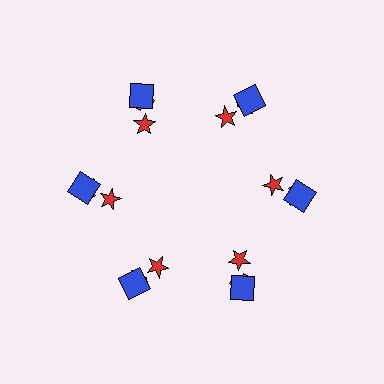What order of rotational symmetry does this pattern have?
This pattern has 6-fold rotational symmetry.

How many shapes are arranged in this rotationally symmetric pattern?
There are 18 shapes, arranged in 6 groups of 3.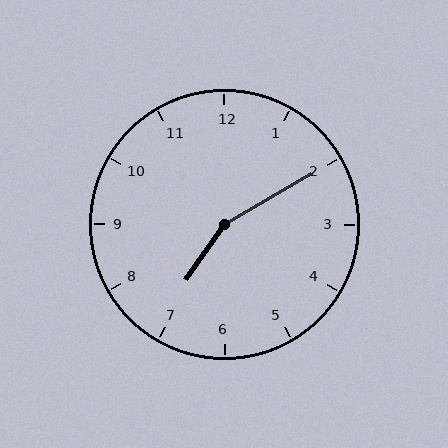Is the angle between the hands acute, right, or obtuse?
It is obtuse.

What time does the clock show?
7:10.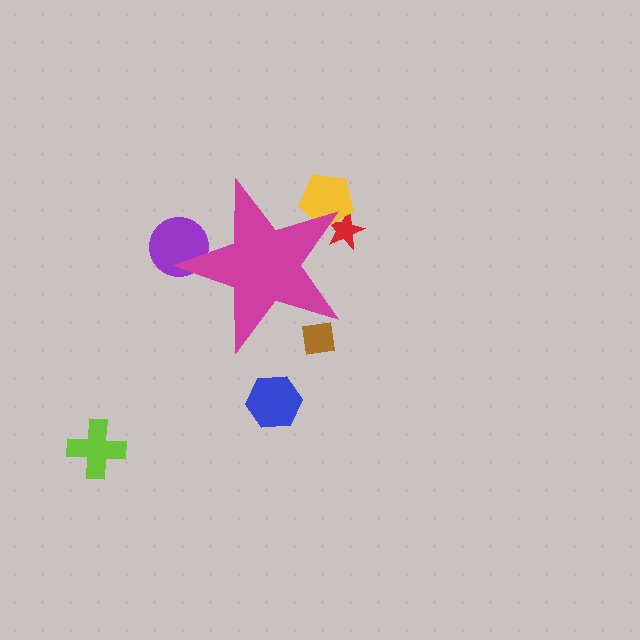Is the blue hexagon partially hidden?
No, the blue hexagon is fully visible.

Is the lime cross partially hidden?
No, the lime cross is fully visible.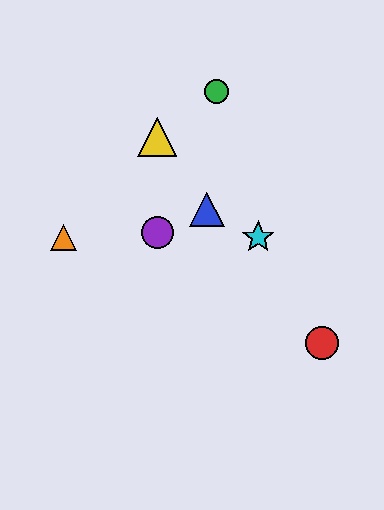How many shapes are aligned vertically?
2 shapes (the yellow triangle, the purple circle) are aligned vertically.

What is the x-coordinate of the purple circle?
The purple circle is at x≈157.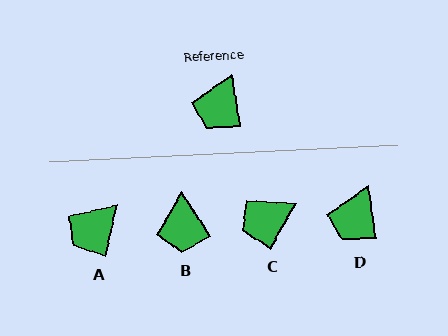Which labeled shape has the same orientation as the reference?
D.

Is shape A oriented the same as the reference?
No, it is off by about 21 degrees.